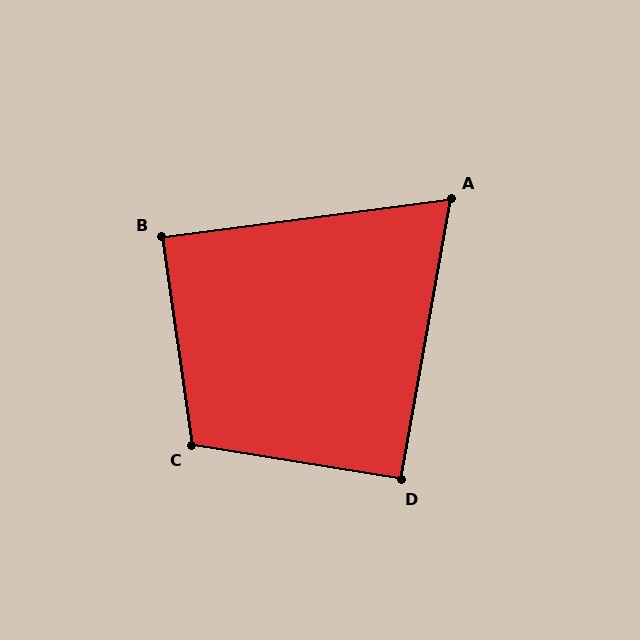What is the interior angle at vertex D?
Approximately 91 degrees (approximately right).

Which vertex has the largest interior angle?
C, at approximately 108 degrees.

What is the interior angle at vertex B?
Approximately 89 degrees (approximately right).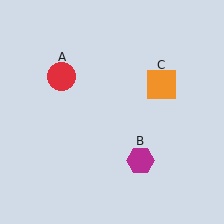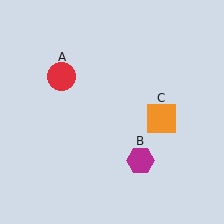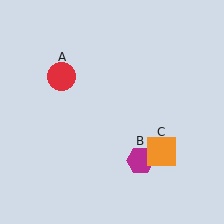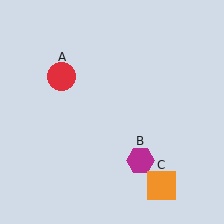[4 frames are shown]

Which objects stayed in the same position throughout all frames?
Red circle (object A) and magenta hexagon (object B) remained stationary.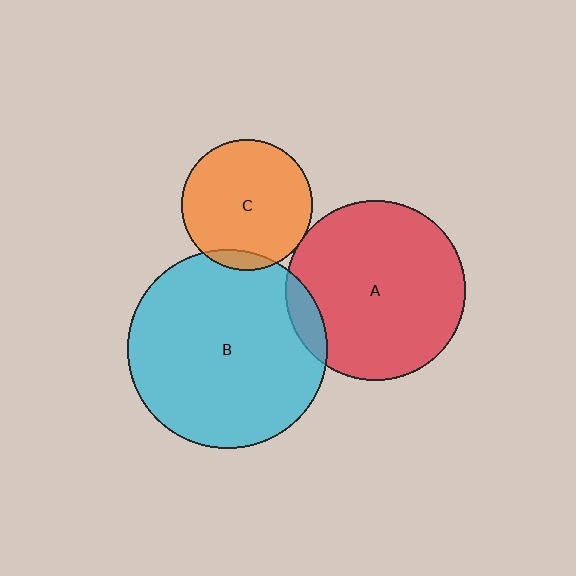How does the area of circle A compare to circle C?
Approximately 1.9 times.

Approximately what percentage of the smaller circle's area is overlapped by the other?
Approximately 5%.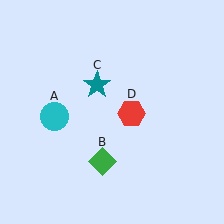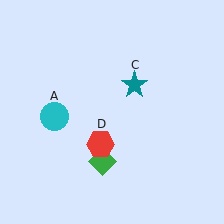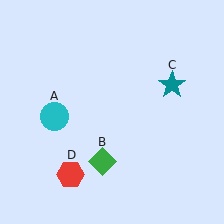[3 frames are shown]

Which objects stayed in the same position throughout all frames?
Cyan circle (object A) and green diamond (object B) remained stationary.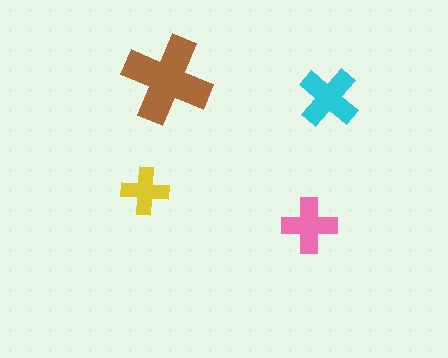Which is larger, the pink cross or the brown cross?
The brown one.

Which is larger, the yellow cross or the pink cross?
The pink one.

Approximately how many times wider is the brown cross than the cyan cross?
About 1.5 times wider.